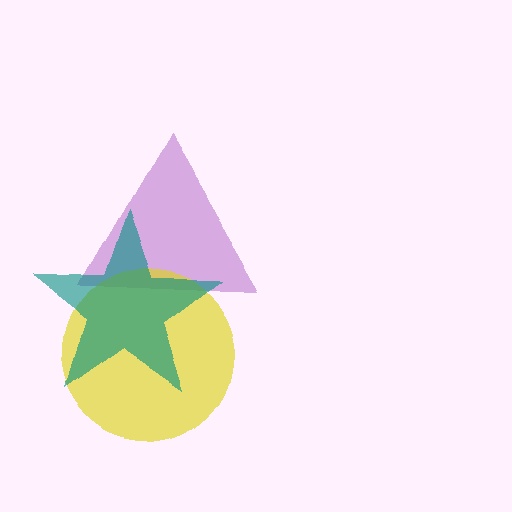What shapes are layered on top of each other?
The layered shapes are: a purple triangle, a yellow circle, a teal star.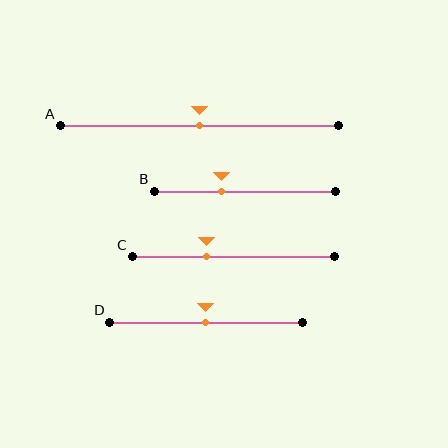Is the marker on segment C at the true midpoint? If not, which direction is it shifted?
No, the marker on segment C is shifted to the left by about 13% of the segment length.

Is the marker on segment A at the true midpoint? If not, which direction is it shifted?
Yes, the marker on segment A is at the true midpoint.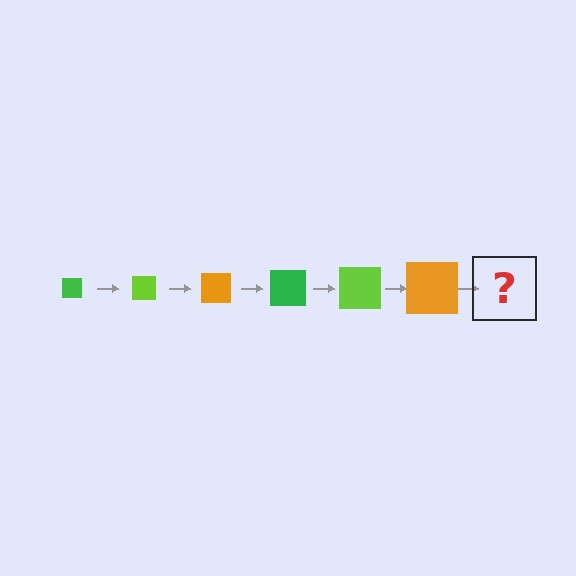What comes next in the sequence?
The next element should be a green square, larger than the previous one.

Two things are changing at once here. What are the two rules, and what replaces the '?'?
The two rules are that the square grows larger each step and the color cycles through green, lime, and orange. The '?' should be a green square, larger than the previous one.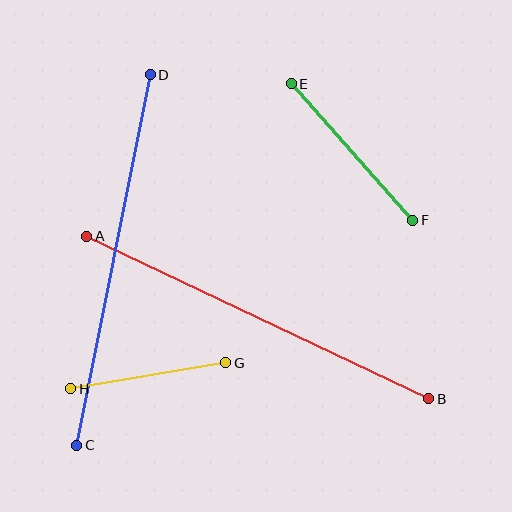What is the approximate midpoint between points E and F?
The midpoint is at approximately (352, 152) pixels.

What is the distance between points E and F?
The distance is approximately 183 pixels.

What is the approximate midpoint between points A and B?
The midpoint is at approximately (258, 317) pixels.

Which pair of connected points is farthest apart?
Points A and B are farthest apart.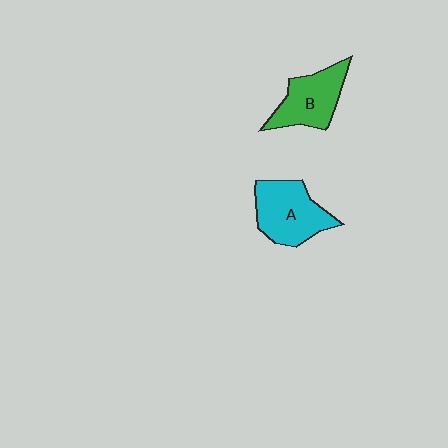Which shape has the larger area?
Shape A (cyan).